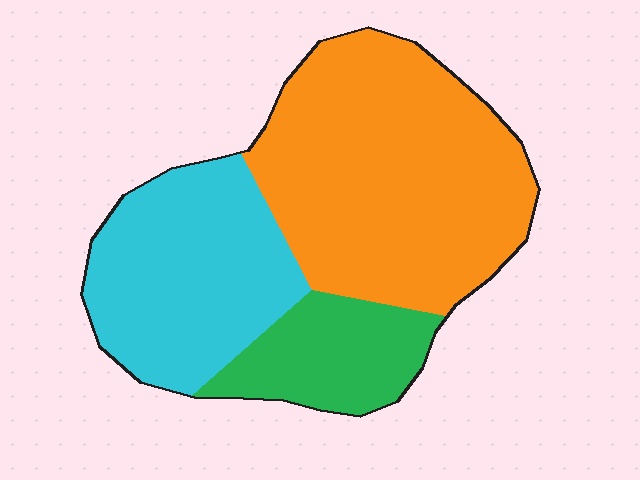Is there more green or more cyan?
Cyan.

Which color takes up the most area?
Orange, at roughly 50%.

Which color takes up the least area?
Green, at roughly 15%.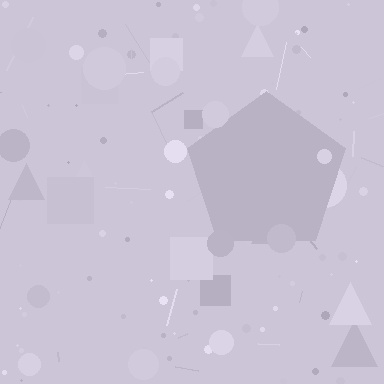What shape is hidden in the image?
A pentagon is hidden in the image.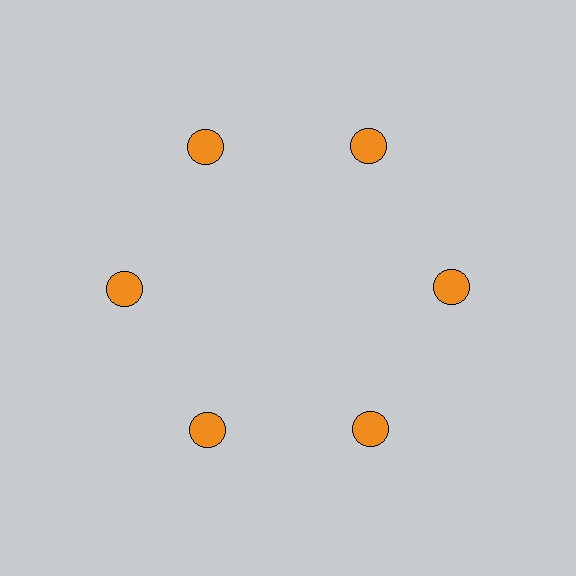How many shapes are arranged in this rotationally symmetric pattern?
There are 6 shapes, arranged in 6 groups of 1.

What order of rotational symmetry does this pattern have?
This pattern has 6-fold rotational symmetry.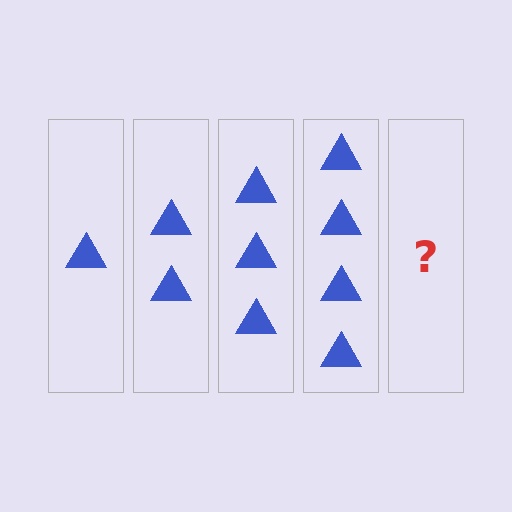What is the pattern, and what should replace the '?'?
The pattern is that each step adds one more triangle. The '?' should be 5 triangles.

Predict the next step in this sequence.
The next step is 5 triangles.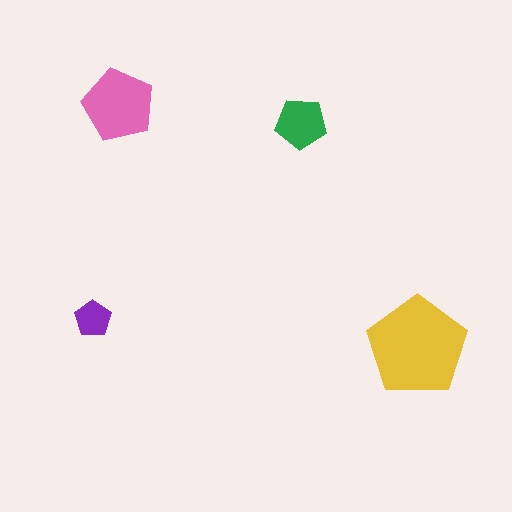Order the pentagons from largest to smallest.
the yellow one, the pink one, the green one, the purple one.